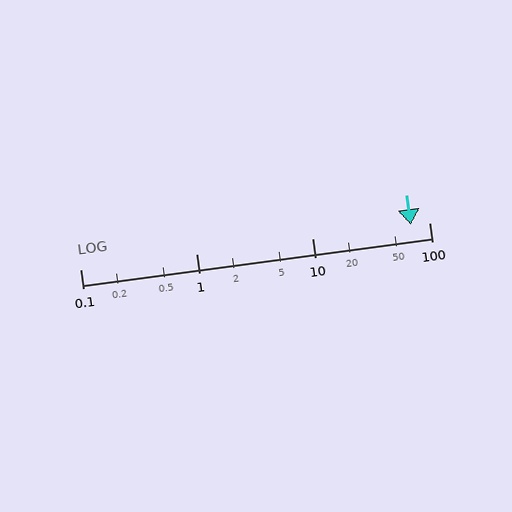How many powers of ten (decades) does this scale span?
The scale spans 3 decades, from 0.1 to 100.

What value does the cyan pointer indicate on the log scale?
The pointer indicates approximately 70.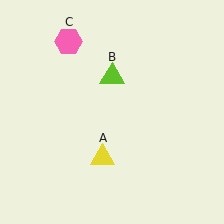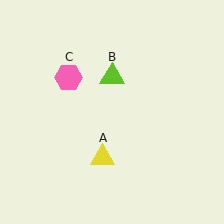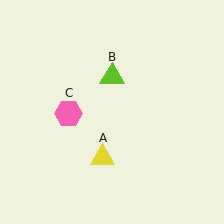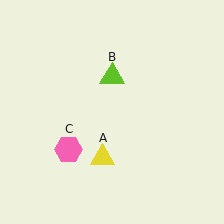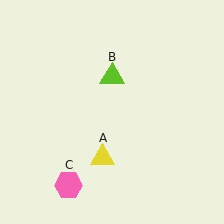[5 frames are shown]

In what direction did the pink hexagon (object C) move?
The pink hexagon (object C) moved down.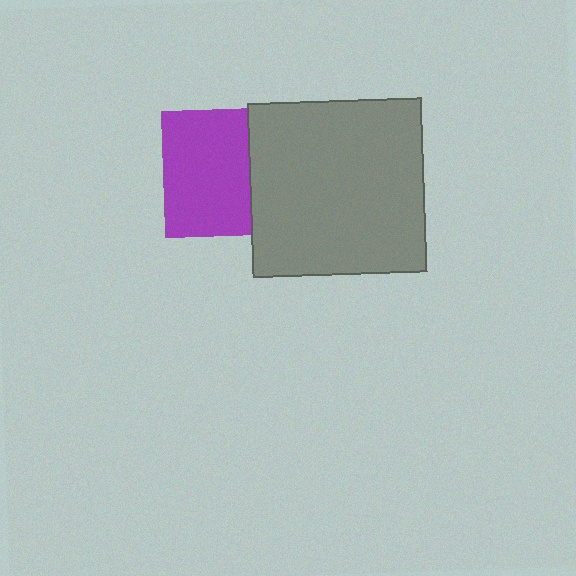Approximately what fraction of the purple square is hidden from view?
Roughly 32% of the purple square is hidden behind the gray square.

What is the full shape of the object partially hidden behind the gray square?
The partially hidden object is a purple square.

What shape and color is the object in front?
The object in front is a gray square.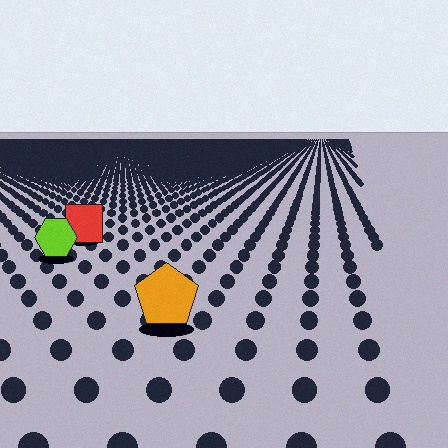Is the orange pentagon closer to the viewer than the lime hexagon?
Yes. The orange pentagon is closer — you can tell from the texture gradient: the ground texture is coarser near it.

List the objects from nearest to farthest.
From nearest to farthest: the orange pentagon, the lime hexagon, the red square.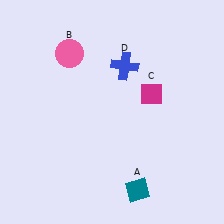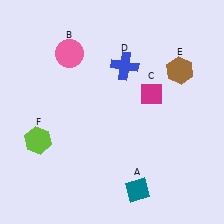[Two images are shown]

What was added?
A brown hexagon (E), a lime hexagon (F) were added in Image 2.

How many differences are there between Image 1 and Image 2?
There are 2 differences between the two images.